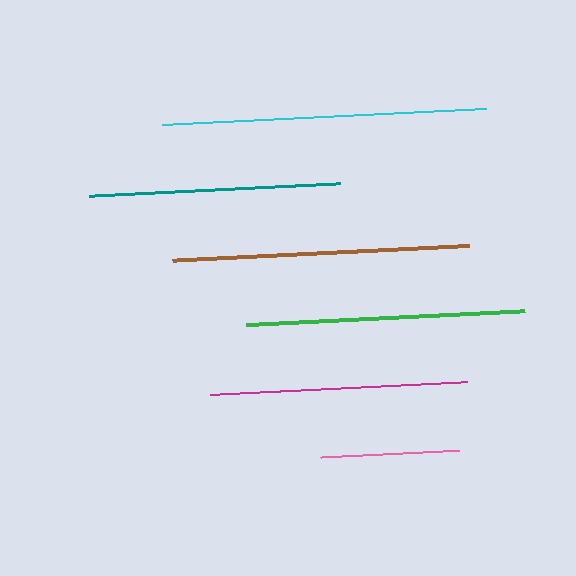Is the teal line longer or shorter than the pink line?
The teal line is longer than the pink line.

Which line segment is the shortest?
The pink line is the shortest at approximately 139 pixels.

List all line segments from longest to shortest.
From longest to shortest: cyan, brown, green, magenta, teal, pink.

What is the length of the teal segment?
The teal segment is approximately 251 pixels long.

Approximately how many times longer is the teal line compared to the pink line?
The teal line is approximately 1.8 times the length of the pink line.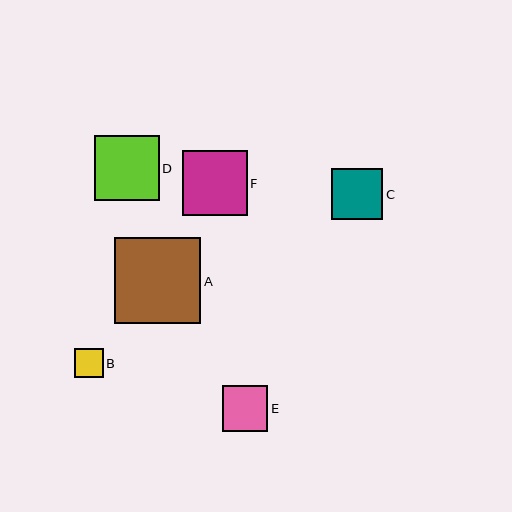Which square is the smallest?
Square B is the smallest with a size of approximately 29 pixels.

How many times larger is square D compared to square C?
Square D is approximately 1.3 times the size of square C.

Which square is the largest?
Square A is the largest with a size of approximately 86 pixels.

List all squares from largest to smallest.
From largest to smallest: A, D, F, C, E, B.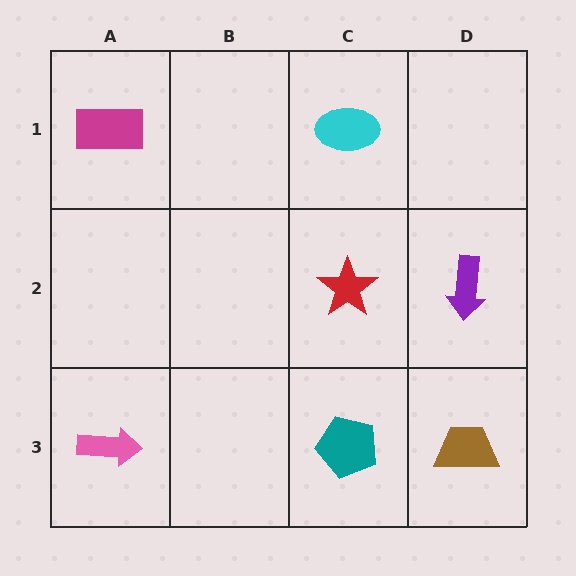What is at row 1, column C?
A cyan ellipse.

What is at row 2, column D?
A purple arrow.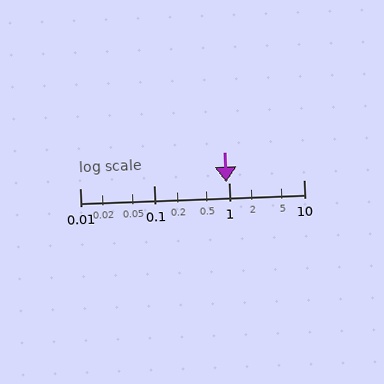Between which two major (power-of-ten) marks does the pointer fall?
The pointer is between 0.1 and 1.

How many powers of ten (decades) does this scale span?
The scale spans 3 decades, from 0.01 to 10.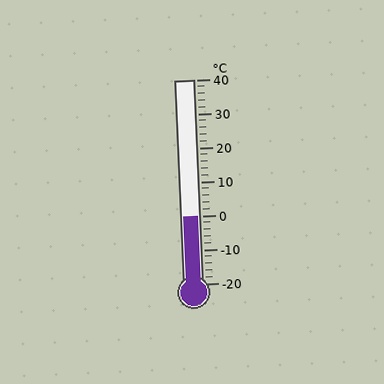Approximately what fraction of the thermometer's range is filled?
The thermometer is filled to approximately 35% of its range.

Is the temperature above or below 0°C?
The temperature is at 0°C.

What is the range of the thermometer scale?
The thermometer scale ranges from -20°C to 40°C.